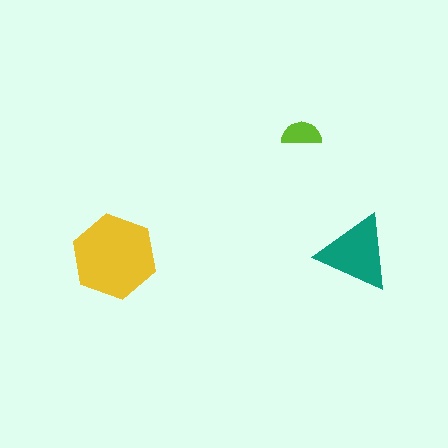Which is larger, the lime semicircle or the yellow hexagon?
The yellow hexagon.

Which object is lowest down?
The yellow hexagon is bottommost.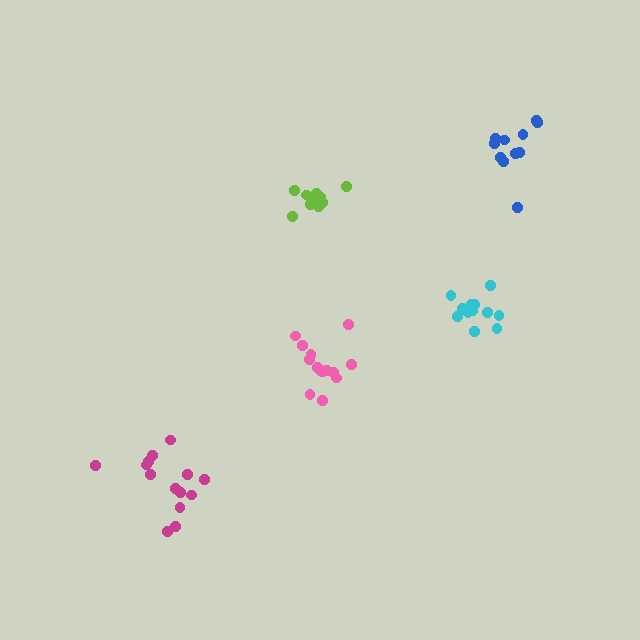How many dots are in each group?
Group 1: 12 dots, Group 2: 12 dots, Group 3: 14 dots, Group 4: 14 dots, Group 5: 11 dots (63 total).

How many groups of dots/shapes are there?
There are 5 groups.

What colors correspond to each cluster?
The clusters are colored: lime, cyan, magenta, pink, blue.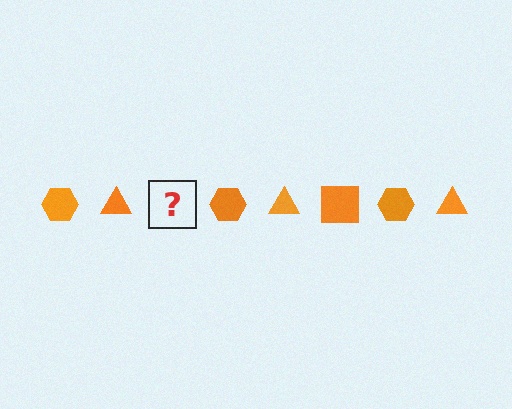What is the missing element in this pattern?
The missing element is an orange square.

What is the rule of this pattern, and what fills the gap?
The rule is that the pattern cycles through hexagon, triangle, square shapes in orange. The gap should be filled with an orange square.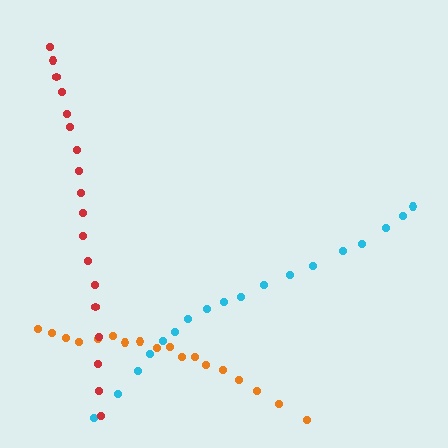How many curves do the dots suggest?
There are 3 distinct paths.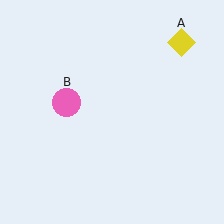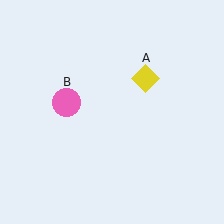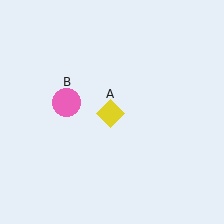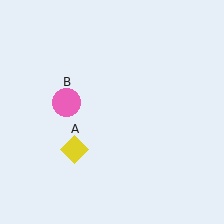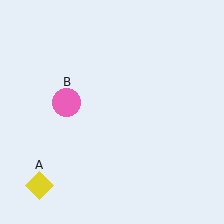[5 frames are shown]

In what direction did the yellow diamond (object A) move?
The yellow diamond (object A) moved down and to the left.